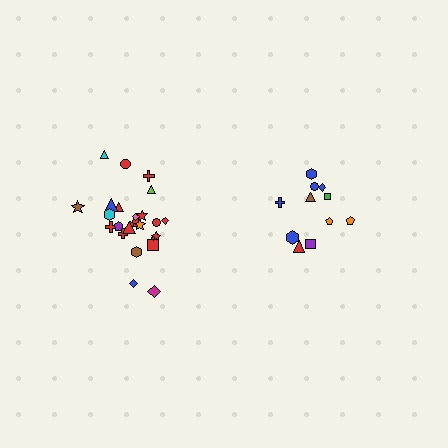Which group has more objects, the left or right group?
The left group.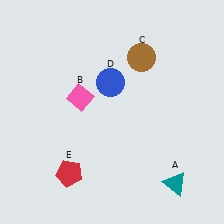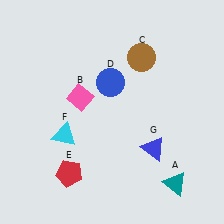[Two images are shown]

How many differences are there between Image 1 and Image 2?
There are 2 differences between the two images.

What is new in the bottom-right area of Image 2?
A blue triangle (G) was added in the bottom-right area of Image 2.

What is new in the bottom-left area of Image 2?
A cyan triangle (F) was added in the bottom-left area of Image 2.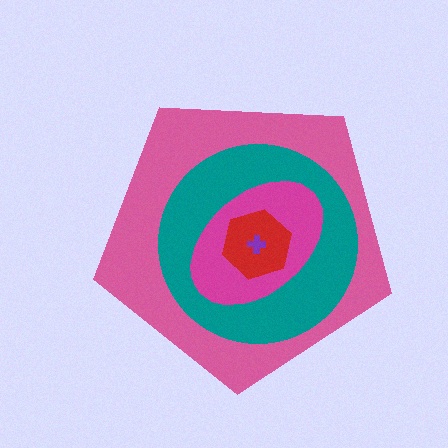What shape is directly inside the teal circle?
The magenta ellipse.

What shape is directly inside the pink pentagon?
The teal circle.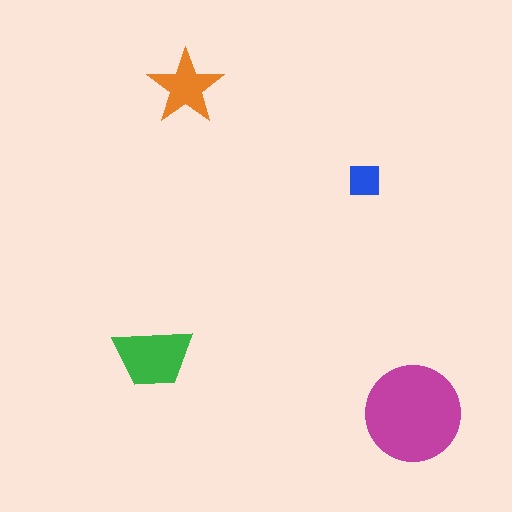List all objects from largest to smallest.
The magenta circle, the green trapezoid, the orange star, the blue square.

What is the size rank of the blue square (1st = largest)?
4th.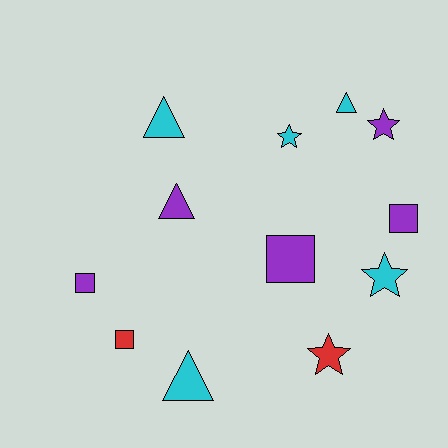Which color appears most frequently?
Purple, with 5 objects.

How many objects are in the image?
There are 12 objects.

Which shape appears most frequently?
Triangle, with 4 objects.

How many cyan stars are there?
There are 2 cyan stars.